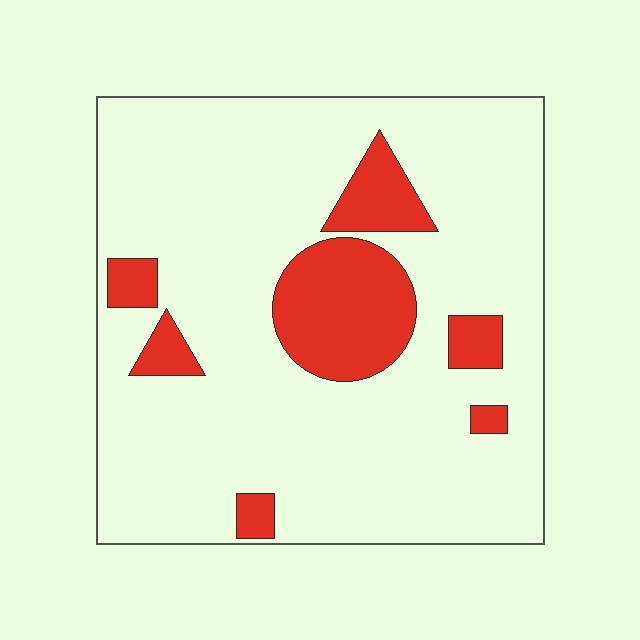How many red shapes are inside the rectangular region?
7.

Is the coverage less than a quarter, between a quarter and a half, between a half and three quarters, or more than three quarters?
Less than a quarter.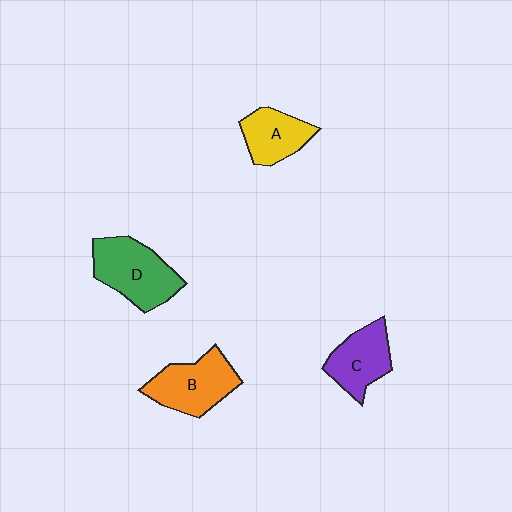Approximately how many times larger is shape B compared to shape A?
Approximately 1.3 times.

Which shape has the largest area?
Shape D (green).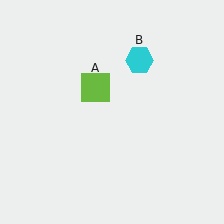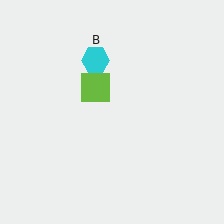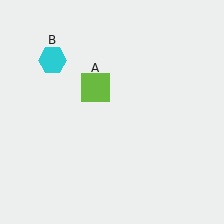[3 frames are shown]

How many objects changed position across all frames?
1 object changed position: cyan hexagon (object B).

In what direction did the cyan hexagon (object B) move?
The cyan hexagon (object B) moved left.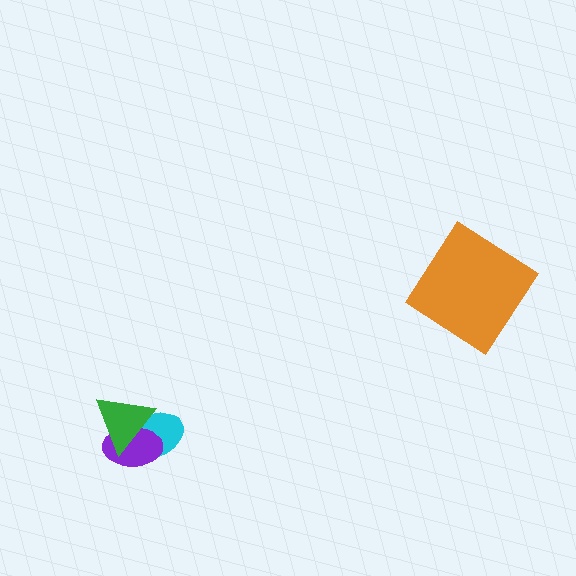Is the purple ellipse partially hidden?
Yes, it is partially covered by another shape.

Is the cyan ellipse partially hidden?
Yes, it is partially covered by another shape.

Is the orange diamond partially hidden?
No, no other shape covers it.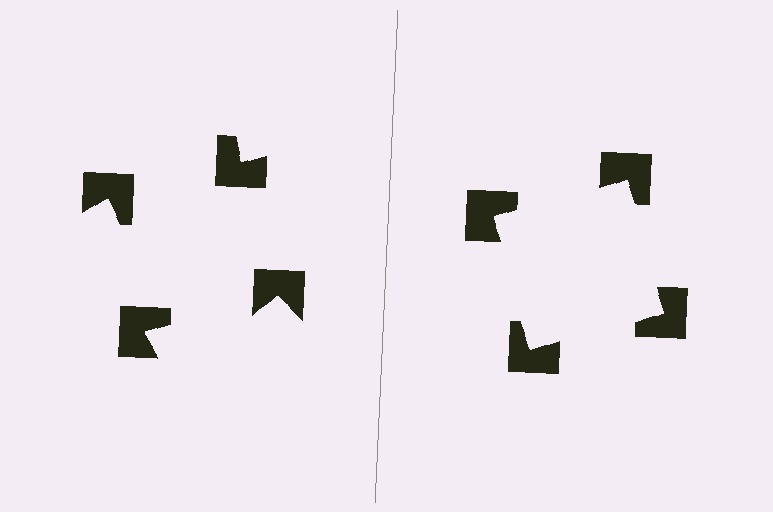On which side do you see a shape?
An illusory square appears on the right side. On the left side the wedge cuts are rotated, so no coherent shape forms.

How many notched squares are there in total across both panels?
8 — 4 on each side.